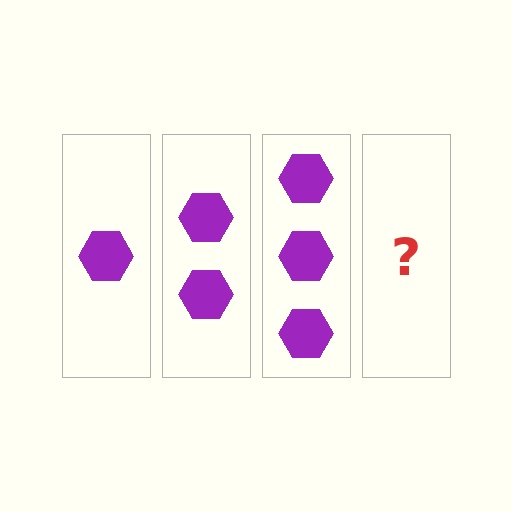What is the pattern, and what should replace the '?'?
The pattern is that each step adds one more hexagon. The '?' should be 4 hexagons.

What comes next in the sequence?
The next element should be 4 hexagons.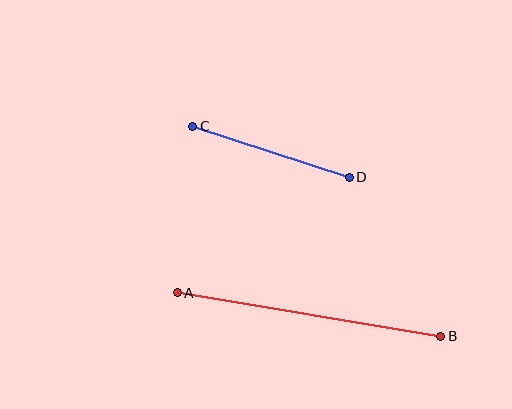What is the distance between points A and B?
The distance is approximately 267 pixels.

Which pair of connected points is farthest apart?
Points A and B are farthest apart.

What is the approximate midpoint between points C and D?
The midpoint is at approximately (271, 152) pixels.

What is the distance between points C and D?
The distance is approximately 165 pixels.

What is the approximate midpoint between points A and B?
The midpoint is at approximately (309, 315) pixels.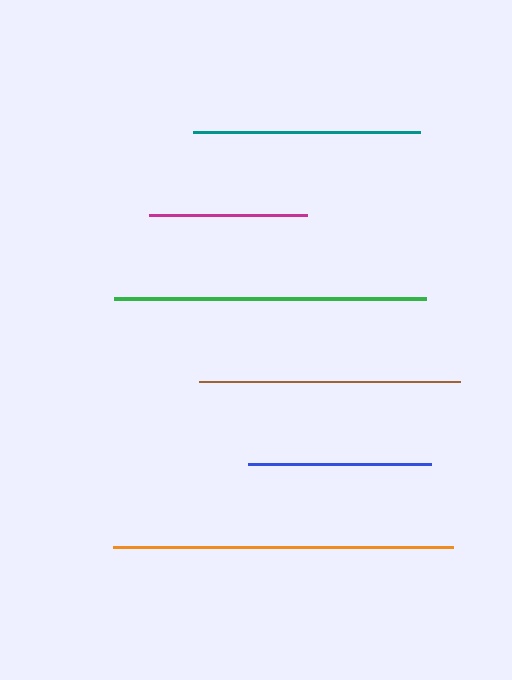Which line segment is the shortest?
The magenta line is the shortest at approximately 157 pixels.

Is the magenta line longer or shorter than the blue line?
The blue line is longer than the magenta line.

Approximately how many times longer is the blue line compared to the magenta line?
The blue line is approximately 1.2 times the length of the magenta line.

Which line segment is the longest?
The orange line is the longest at approximately 340 pixels.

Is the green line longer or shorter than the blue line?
The green line is longer than the blue line.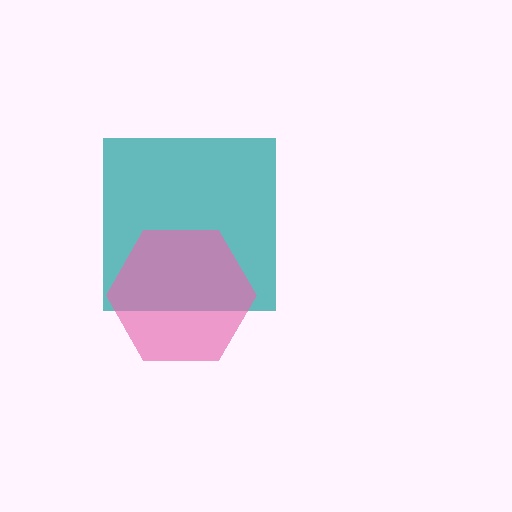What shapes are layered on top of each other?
The layered shapes are: a teal square, a pink hexagon.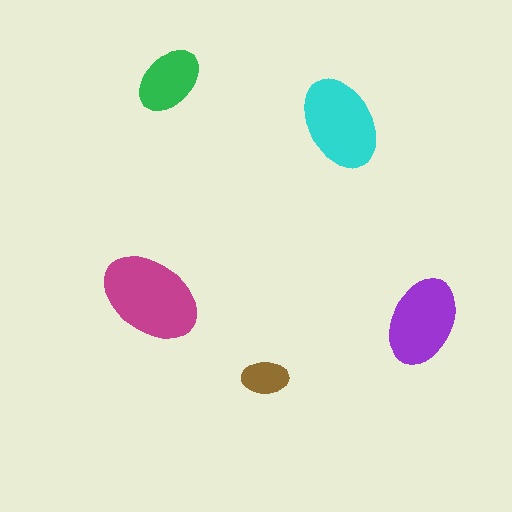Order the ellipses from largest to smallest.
the magenta one, the cyan one, the purple one, the green one, the brown one.